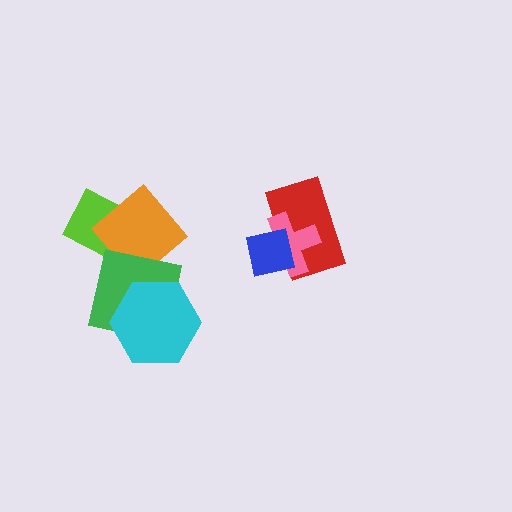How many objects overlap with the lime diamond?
1 object overlaps with the lime diamond.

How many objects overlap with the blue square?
2 objects overlap with the blue square.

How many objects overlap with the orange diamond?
2 objects overlap with the orange diamond.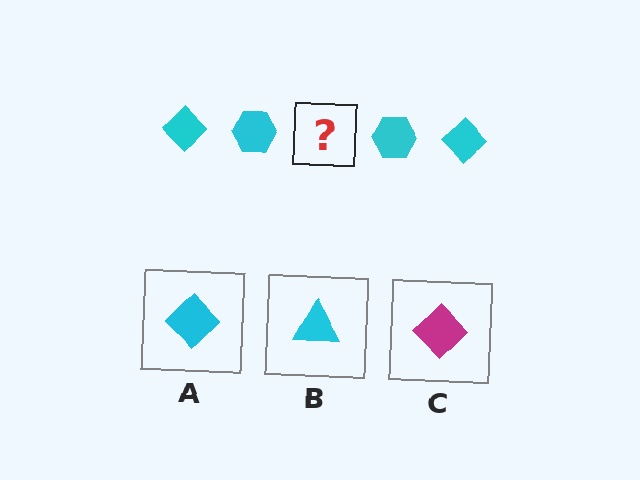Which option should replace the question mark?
Option A.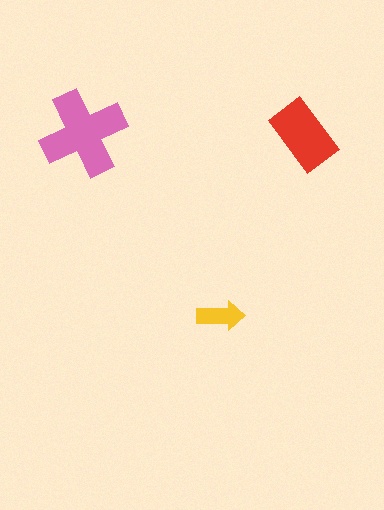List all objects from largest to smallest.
The pink cross, the red rectangle, the yellow arrow.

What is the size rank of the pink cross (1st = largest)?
1st.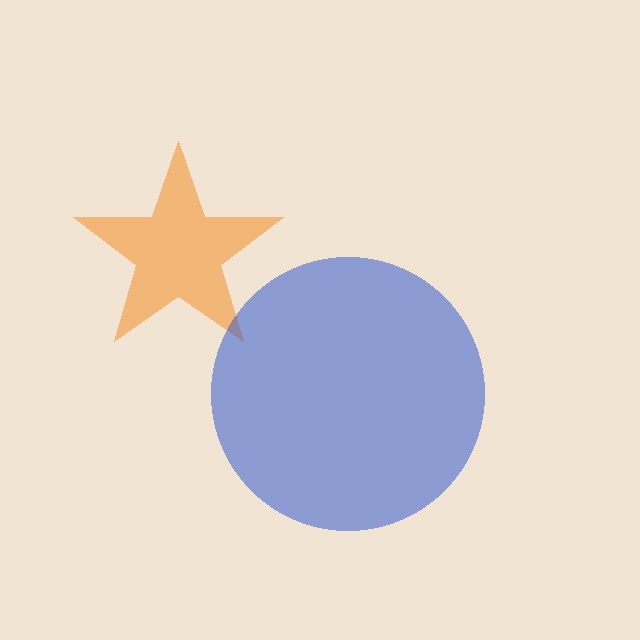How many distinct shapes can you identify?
There are 2 distinct shapes: an orange star, a blue circle.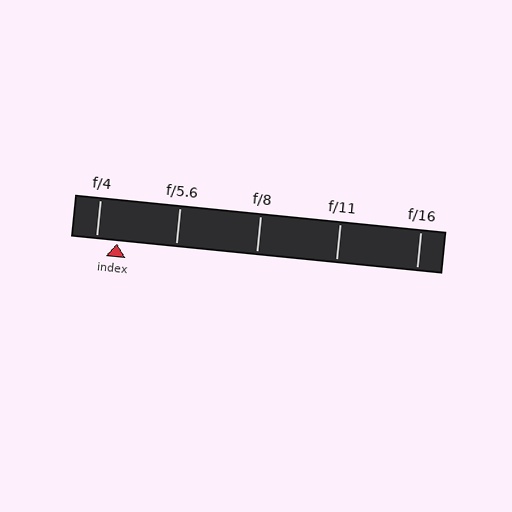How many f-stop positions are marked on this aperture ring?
There are 5 f-stop positions marked.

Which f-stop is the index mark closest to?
The index mark is closest to f/4.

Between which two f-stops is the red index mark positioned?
The index mark is between f/4 and f/5.6.